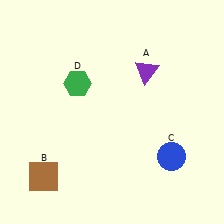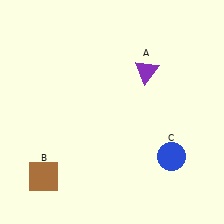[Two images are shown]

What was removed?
The green hexagon (D) was removed in Image 2.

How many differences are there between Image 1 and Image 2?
There is 1 difference between the two images.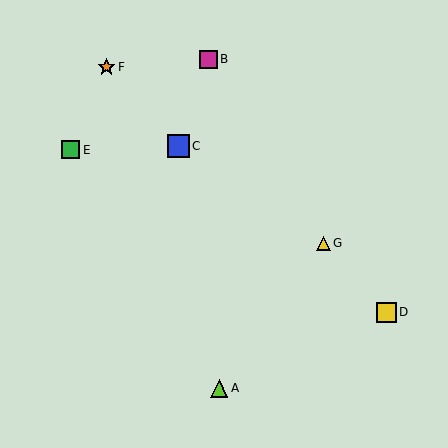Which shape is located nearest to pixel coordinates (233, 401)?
The lime triangle (labeled A) at (219, 388) is nearest to that location.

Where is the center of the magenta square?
The center of the magenta square is at (208, 59).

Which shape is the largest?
The blue square (labeled C) is the largest.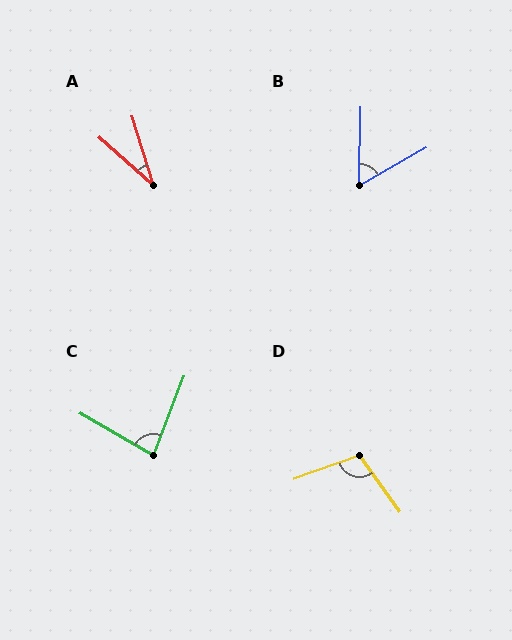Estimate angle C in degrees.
Approximately 81 degrees.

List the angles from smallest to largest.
A (31°), B (59°), C (81°), D (106°).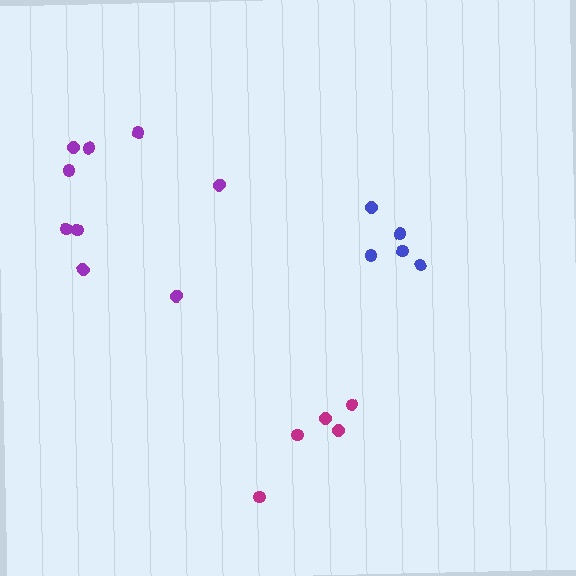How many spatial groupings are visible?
There are 3 spatial groupings.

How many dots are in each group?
Group 1: 5 dots, Group 2: 5 dots, Group 3: 9 dots (19 total).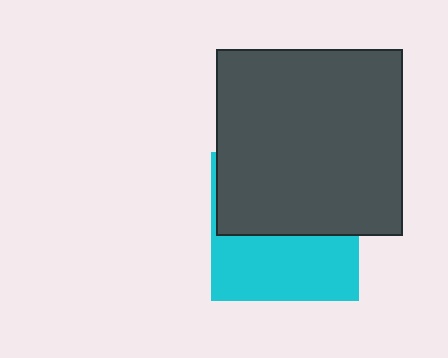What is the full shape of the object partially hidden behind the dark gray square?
The partially hidden object is a cyan square.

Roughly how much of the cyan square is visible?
About half of it is visible (roughly 46%).